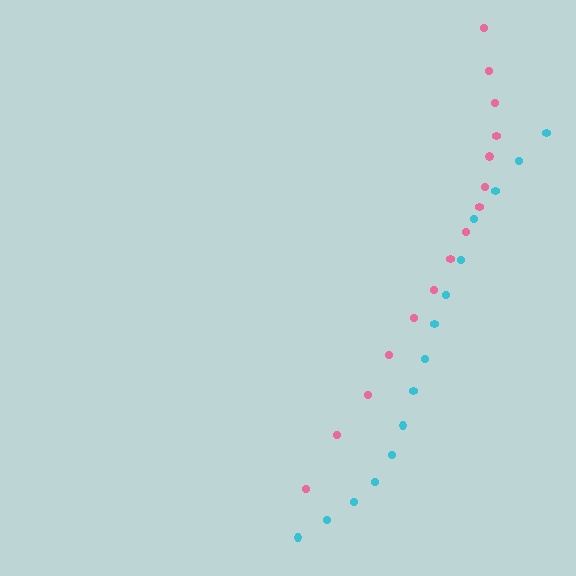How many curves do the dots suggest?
There are 2 distinct paths.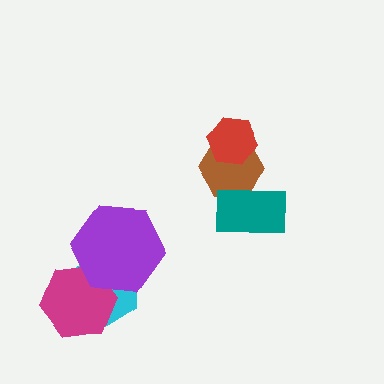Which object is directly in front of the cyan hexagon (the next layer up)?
The magenta hexagon is directly in front of the cyan hexagon.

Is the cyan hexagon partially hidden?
Yes, it is partially covered by another shape.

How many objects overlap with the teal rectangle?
1 object overlaps with the teal rectangle.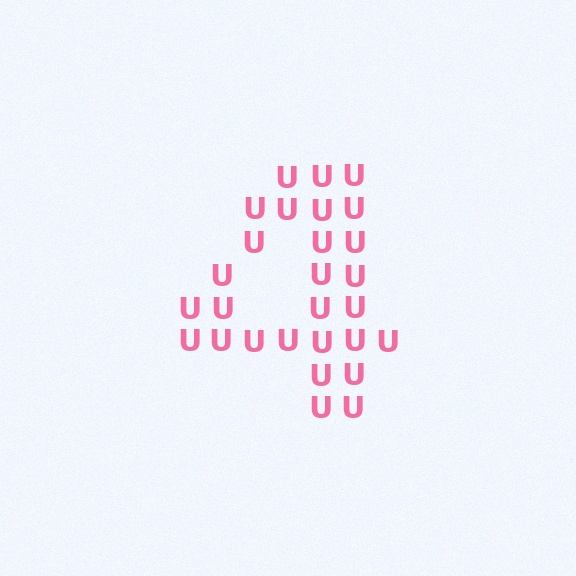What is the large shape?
The large shape is the digit 4.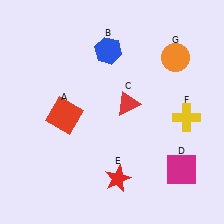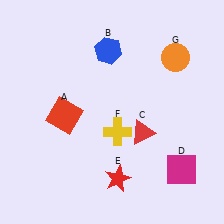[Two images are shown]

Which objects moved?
The objects that moved are: the red triangle (C), the yellow cross (F).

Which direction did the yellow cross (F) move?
The yellow cross (F) moved left.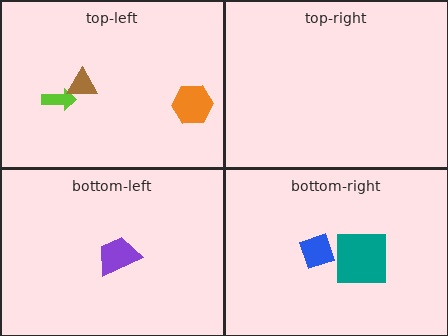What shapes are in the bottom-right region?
The teal square, the blue diamond.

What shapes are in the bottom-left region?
The purple trapezoid.